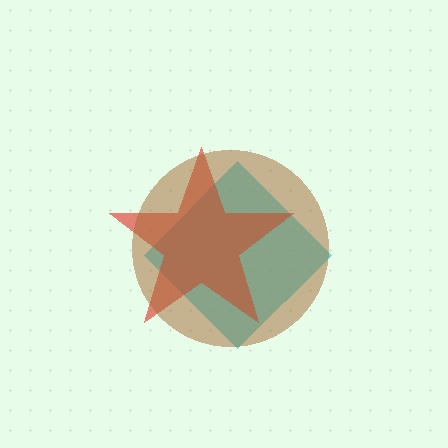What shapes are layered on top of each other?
The layered shapes are: a cyan diamond, a red star, a brown circle.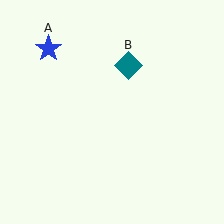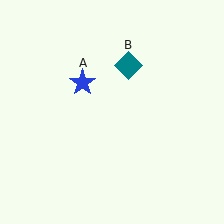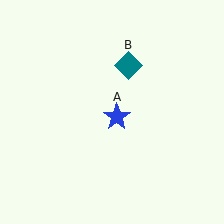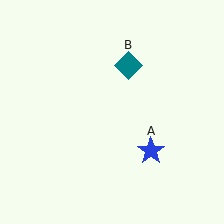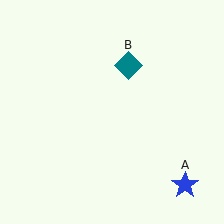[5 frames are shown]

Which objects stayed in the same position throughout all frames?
Teal diamond (object B) remained stationary.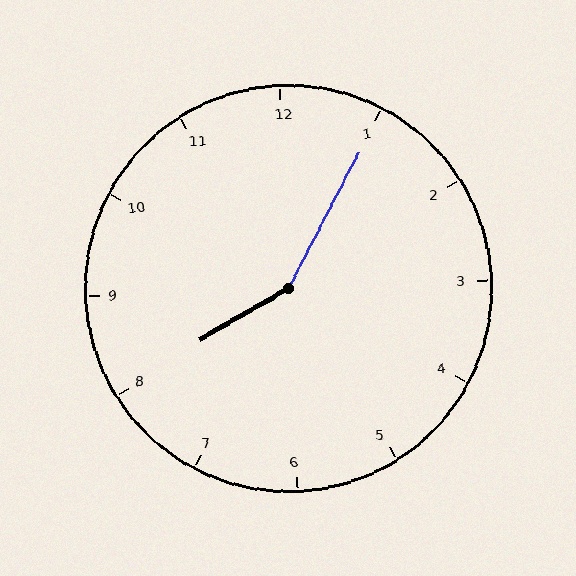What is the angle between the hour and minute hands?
Approximately 148 degrees.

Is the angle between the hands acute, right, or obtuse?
It is obtuse.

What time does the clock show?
8:05.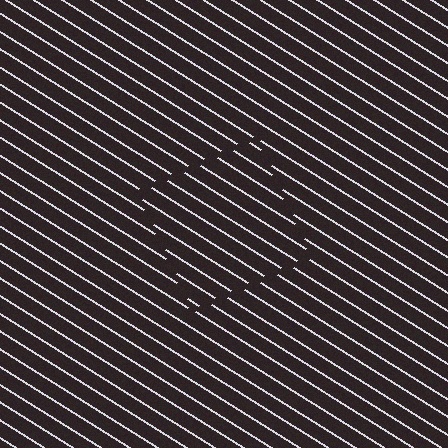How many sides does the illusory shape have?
4 sides — the line-ends trace a square.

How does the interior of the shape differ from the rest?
The interior of the shape contains the same grating, shifted by half a period — the contour is defined by the phase discontinuity where line-ends from the inner and outer gratings abut.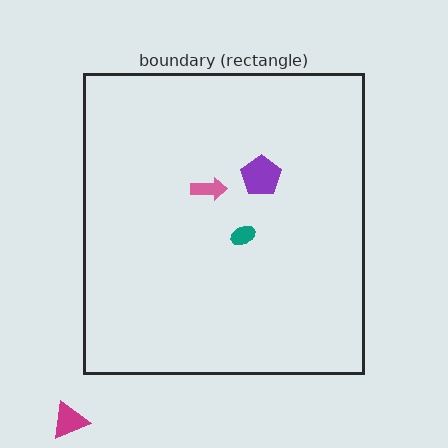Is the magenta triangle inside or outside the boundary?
Outside.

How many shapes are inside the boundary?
3 inside, 1 outside.